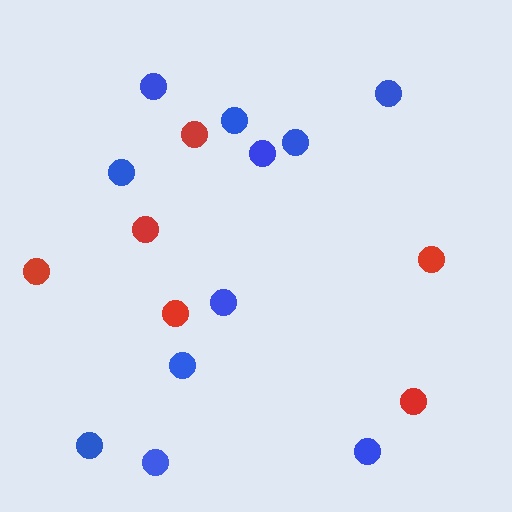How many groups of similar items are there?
There are 2 groups: one group of blue circles (11) and one group of red circles (6).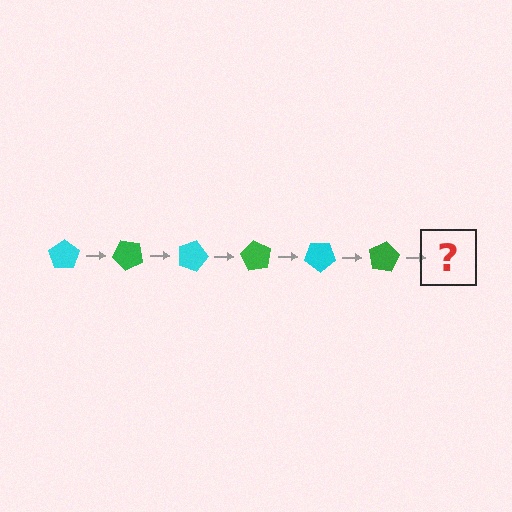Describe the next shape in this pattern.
It should be a cyan pentagon, rotated 270 degrees from the start.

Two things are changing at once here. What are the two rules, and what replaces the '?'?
The two rules are that it rotates 45 degrees each step and the color cycles through cyan and green. The '?' should be a cyan pentagon, rotated 270 degrees from the start.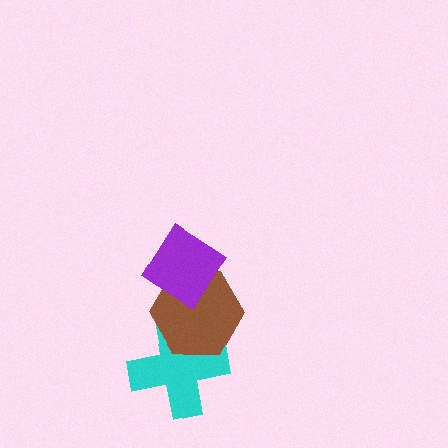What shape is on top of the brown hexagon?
The purple diamond is on top of the brown hexagon.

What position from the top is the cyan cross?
The cyan cross is 3rd from the top.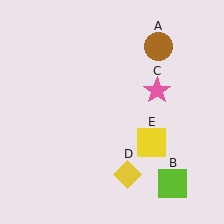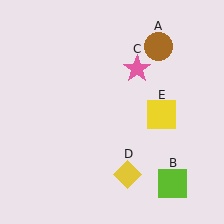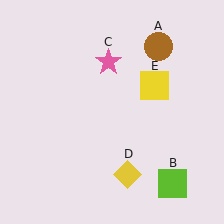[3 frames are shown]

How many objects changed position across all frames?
2 objects changed position: pink star (object C), yellow square (object E).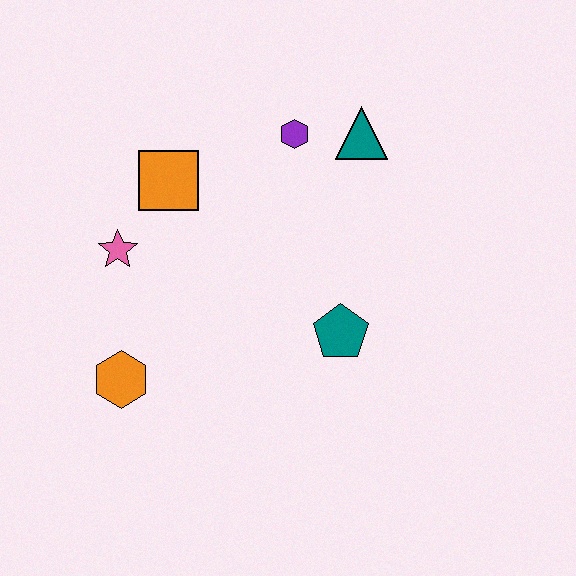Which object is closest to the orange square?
The pink star is closest to the orange square.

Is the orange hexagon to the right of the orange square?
No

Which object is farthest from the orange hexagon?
The teal triangle is farthest from the orange hexagon.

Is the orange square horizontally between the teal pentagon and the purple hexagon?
No